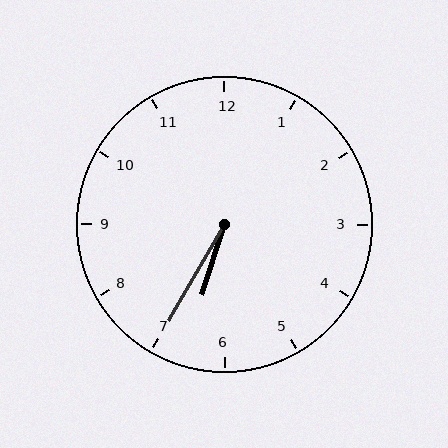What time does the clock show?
6:35.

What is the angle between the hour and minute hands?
Approximately 12 degrees.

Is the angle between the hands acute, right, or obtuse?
It is acute.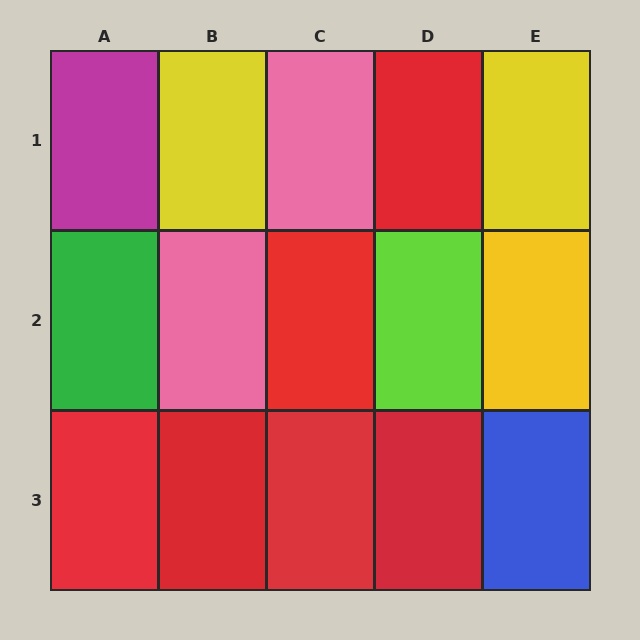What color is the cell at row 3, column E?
Blue.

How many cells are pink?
2 cells are pink.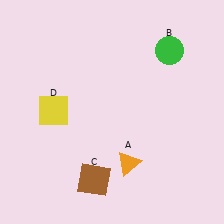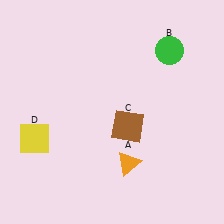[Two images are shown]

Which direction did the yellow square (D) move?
The yellow square (D) moved down.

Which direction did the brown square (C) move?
The brown square (C) moved up.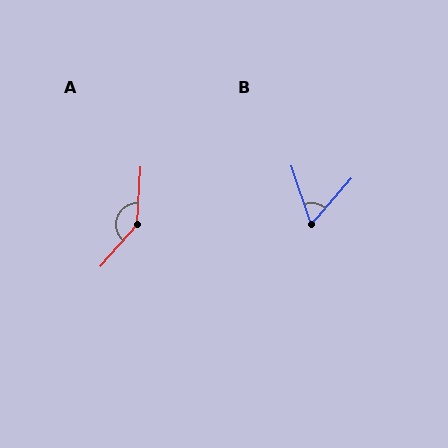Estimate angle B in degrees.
Approximately 59 degrees.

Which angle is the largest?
A, at approximately 142 degrees.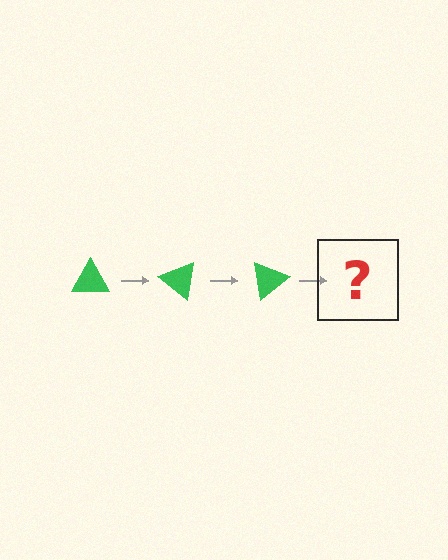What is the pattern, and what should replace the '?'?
The pattern is that the triangle rotates 40 degrees each step. The '?' should be a green triangle rotated 120 degrees.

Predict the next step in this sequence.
The next step is a green triangle rotated 120 degrees.